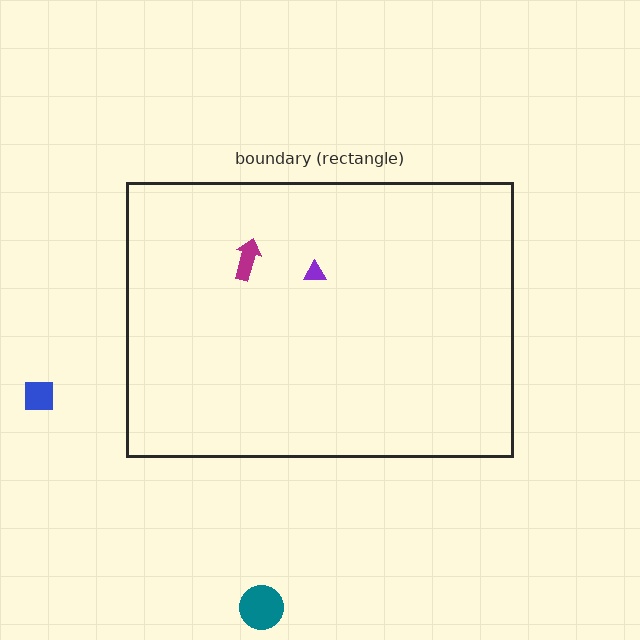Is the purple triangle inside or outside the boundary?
Inside.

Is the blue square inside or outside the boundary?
Outside.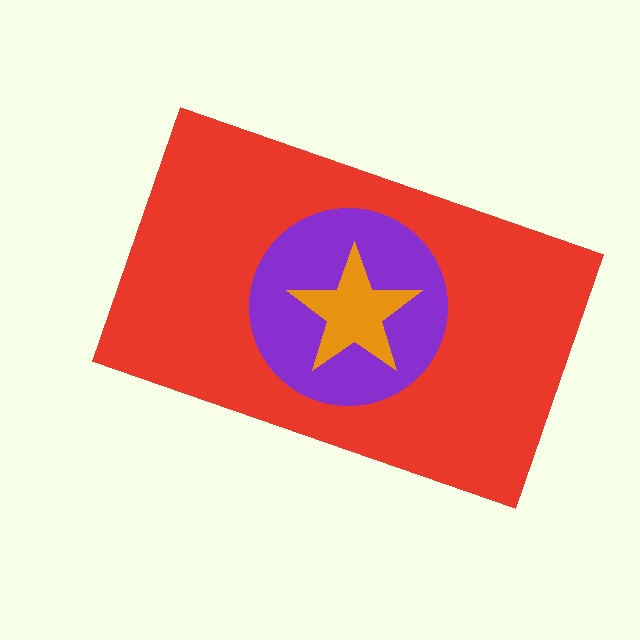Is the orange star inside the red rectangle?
Yes.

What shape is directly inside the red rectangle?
The purple circle.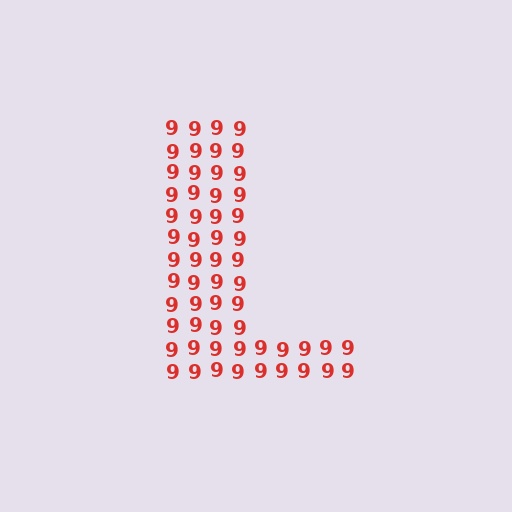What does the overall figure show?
The overall figure shows the letter L.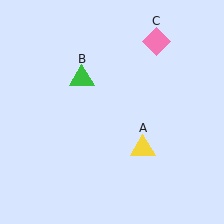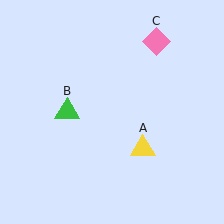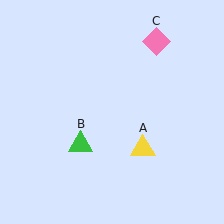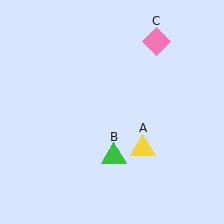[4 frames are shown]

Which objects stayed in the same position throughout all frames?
Yellow triangle (object A) and pink diamond (object C) remained stationary.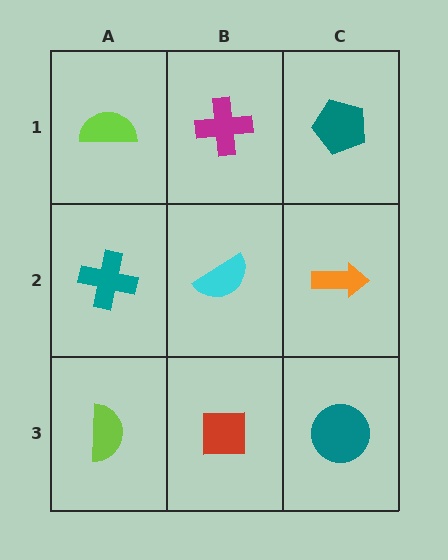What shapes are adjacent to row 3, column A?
A teal cross (row 2, column A), a red square (row 3, column B).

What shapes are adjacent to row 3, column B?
A cyan semicircle (row 2, column B), a lime semicircle (row 3, column A), a teal circle (row 3, column C).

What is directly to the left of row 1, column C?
A magenta cross.